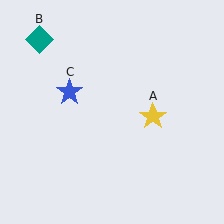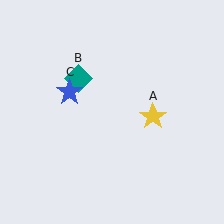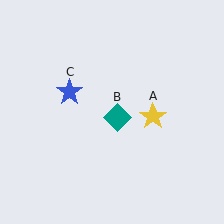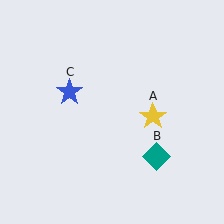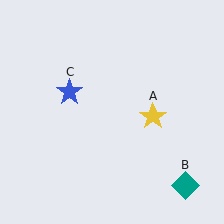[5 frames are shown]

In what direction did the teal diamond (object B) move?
The teal diamond (object B) moved down and to the right.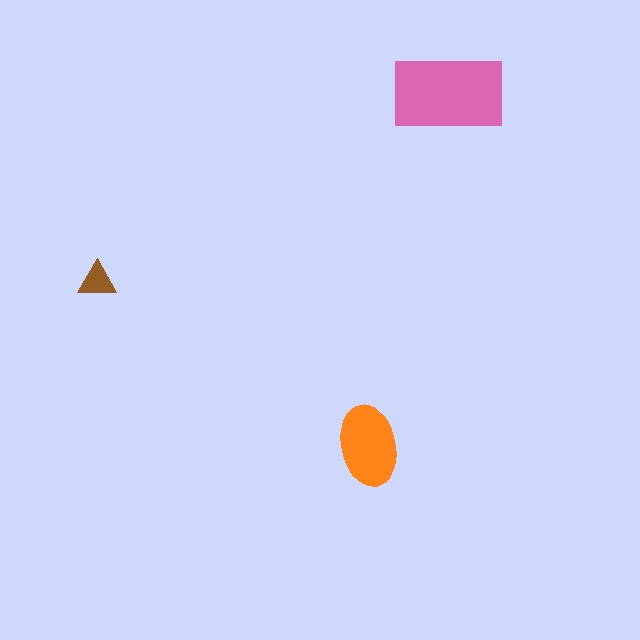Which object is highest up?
The pink rectangle is topmost.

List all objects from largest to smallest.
The pink rectangle, the orange ellipse, the brown triangle.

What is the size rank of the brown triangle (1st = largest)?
3rd.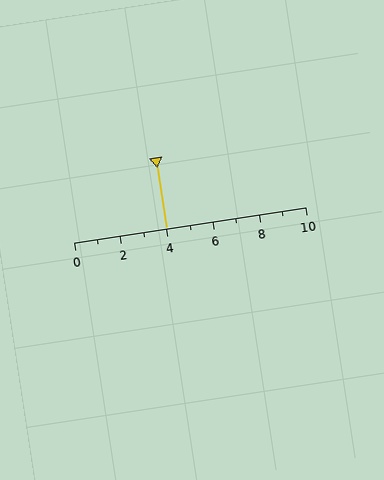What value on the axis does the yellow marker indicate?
The marker indicates approximately 4.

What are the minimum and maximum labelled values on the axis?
The axis runs from 0 to 10.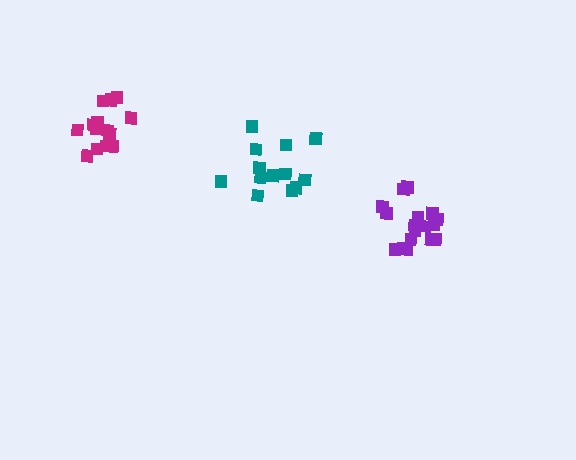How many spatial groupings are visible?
There are 3 spatial groupings.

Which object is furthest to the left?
The magenta cluster is leftmost.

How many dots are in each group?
Group 1: 13 dots, Group 2: 14 dots, Group 3: 17 dots (44 total).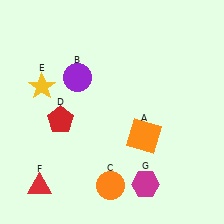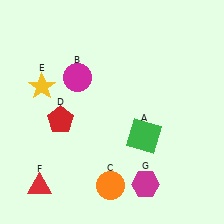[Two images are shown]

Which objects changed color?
A changed from orange to green. B changed from purple to magenta.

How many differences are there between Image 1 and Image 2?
There are 2 differences between the two images.